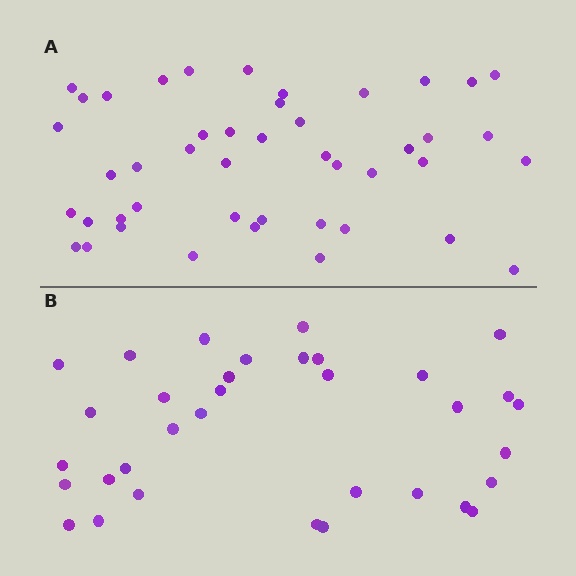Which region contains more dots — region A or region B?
Region A (the top region) has more dots.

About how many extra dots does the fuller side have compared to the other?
Region A has roughly 12 or so more dots than region B.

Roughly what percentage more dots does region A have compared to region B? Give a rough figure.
About 30% more.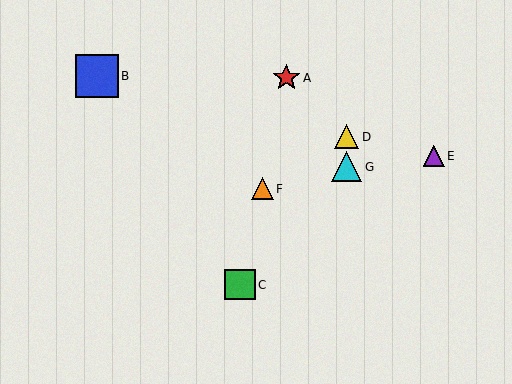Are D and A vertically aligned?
No, D is at x≈347 and A is at x≈286.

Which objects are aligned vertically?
Objects D, G are aligned vertically.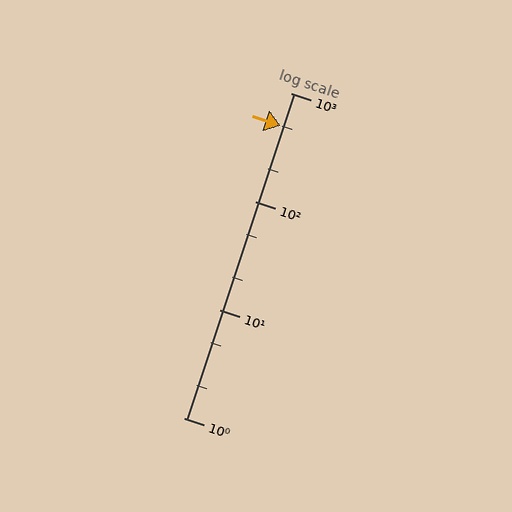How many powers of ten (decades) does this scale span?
The scale spans 3 decades, from 1 to 1000.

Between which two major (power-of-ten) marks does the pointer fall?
The pointer is between 100 and 1000.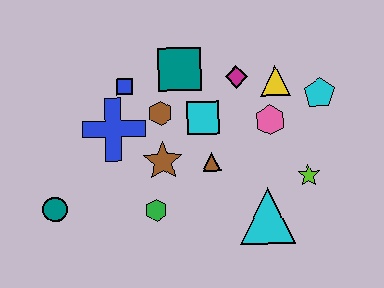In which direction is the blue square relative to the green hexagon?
The blue square is above the green hexagon.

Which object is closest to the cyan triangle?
The lime star is closest to the cyan triangle.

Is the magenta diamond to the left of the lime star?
Yes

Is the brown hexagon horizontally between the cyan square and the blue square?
Yes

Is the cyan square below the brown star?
No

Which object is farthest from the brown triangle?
The teal circle is farthest from the brown triangle.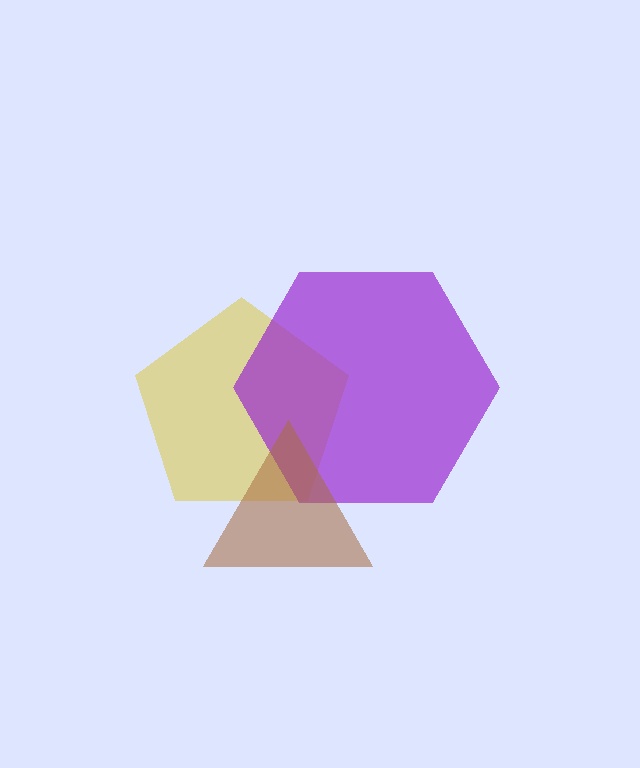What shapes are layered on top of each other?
The layered shapes are: a yellow pentagon, a purple hexagon, a brown triangle.